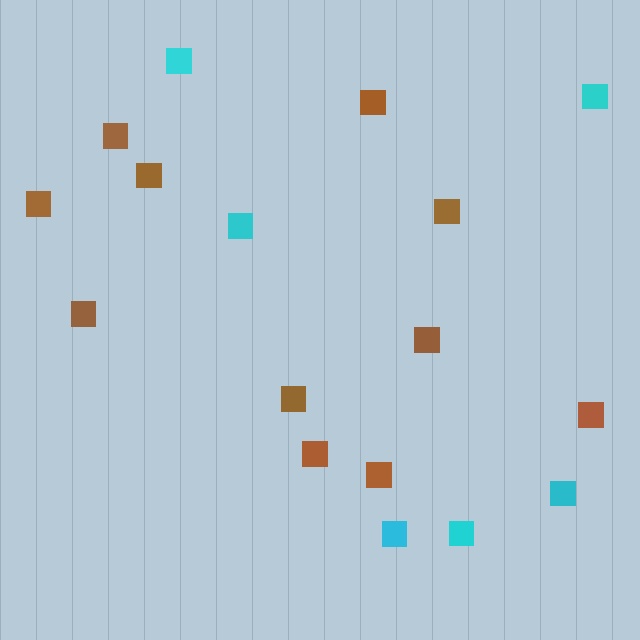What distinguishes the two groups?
There are 2 groups: one group of brown squares (11) and one group of cyan squares (6).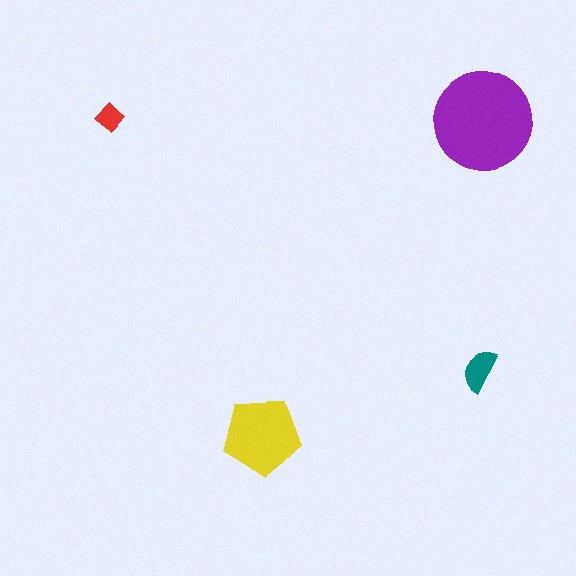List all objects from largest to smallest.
The purple circle, the yellow pentagon, the teal semicircle, the red diamond.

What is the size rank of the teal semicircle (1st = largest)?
3rd.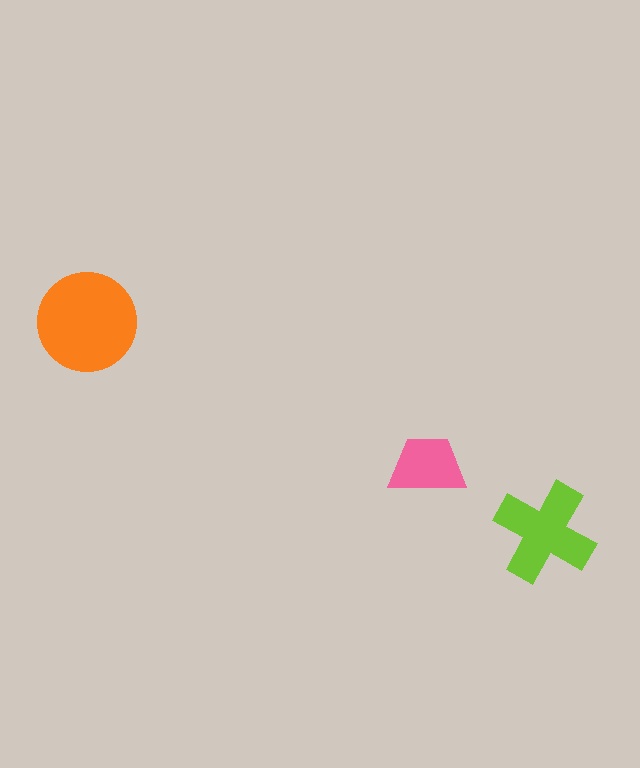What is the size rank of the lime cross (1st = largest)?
2nd.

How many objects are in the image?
There are 3 objects in the image.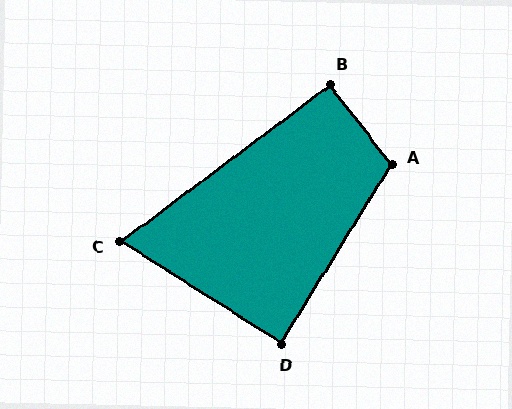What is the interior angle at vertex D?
Approximately 89 degrees (approximately right).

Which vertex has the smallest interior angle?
C, at approximately 69 degrees.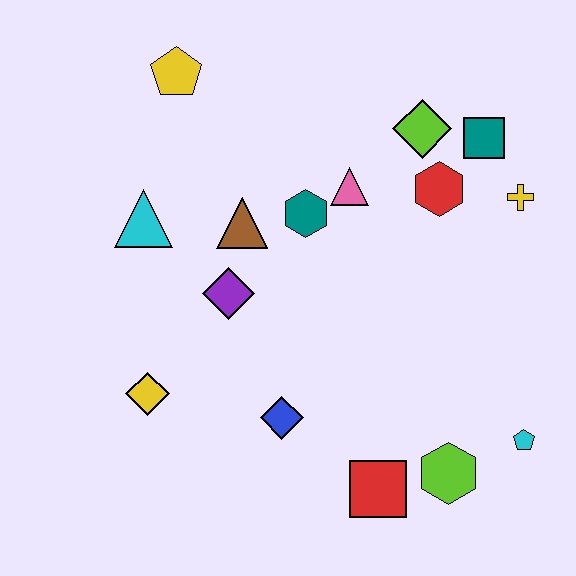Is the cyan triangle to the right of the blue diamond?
No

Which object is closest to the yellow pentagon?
The cyan triangle is closest to the yellow pentagon.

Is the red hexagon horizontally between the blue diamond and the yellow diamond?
No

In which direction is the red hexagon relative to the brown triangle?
The red hexagon is to the right of the brown triangle.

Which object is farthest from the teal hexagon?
The cyan pentagon is farthest from the teal hexagon.